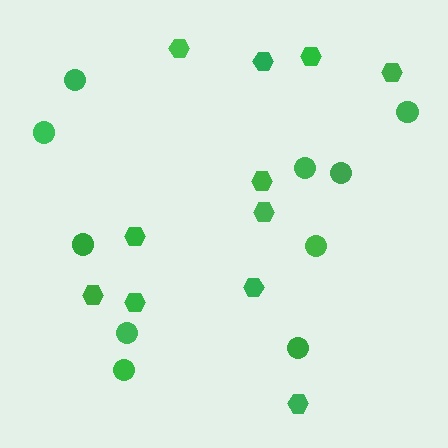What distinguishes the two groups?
There are 2 groups: one group of hexagons (11) and one group of circles (10).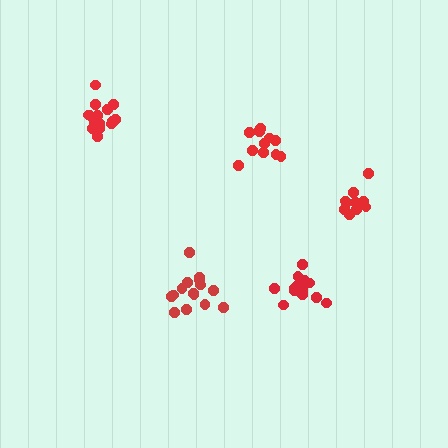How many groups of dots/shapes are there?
There are 5 groups.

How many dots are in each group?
Group 1: 15 dots, Group 2: 12 dots, Group 3: 13 dots, Group 4: 15 dots, Group 5: 10 dots (65 total).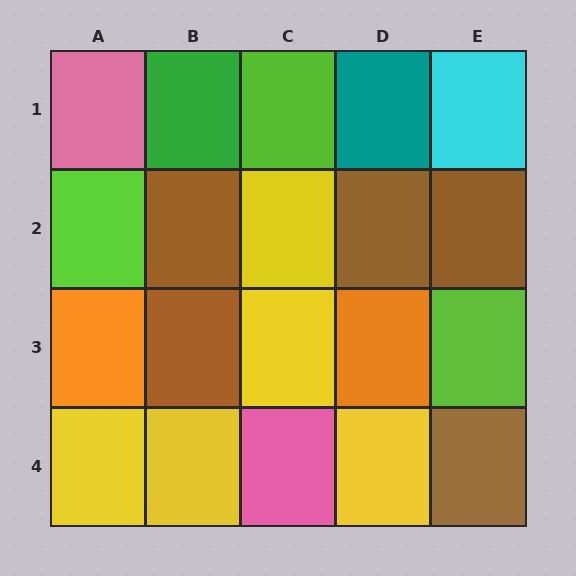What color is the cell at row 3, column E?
Lime.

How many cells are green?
1 cell is green.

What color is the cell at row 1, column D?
Teal.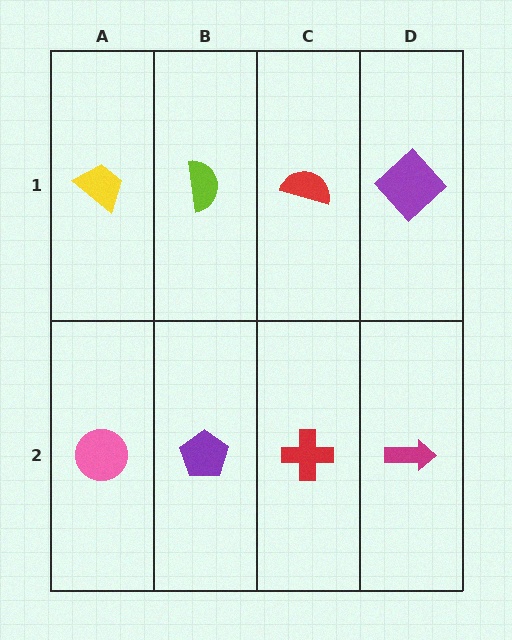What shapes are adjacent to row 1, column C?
A red cross (row 2, column C), a lime semicircle (row 1, column B), a purple diamond (row 1, column D).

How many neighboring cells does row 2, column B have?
3.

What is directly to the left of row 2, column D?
A red cross.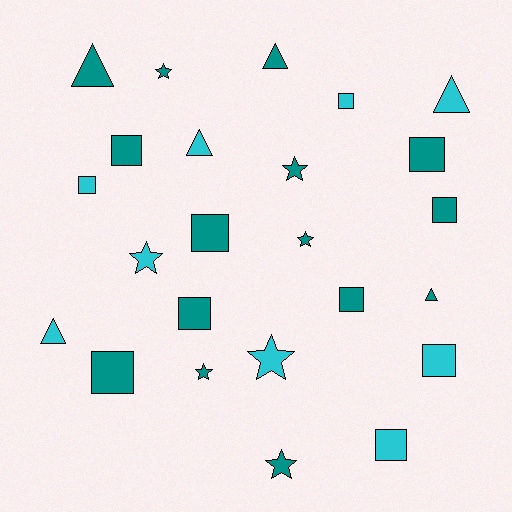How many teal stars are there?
There are 5 teal stars.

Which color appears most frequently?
Teal, with 15 objects.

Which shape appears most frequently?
Square, with 11 objects.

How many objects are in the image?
There are 24 objects.